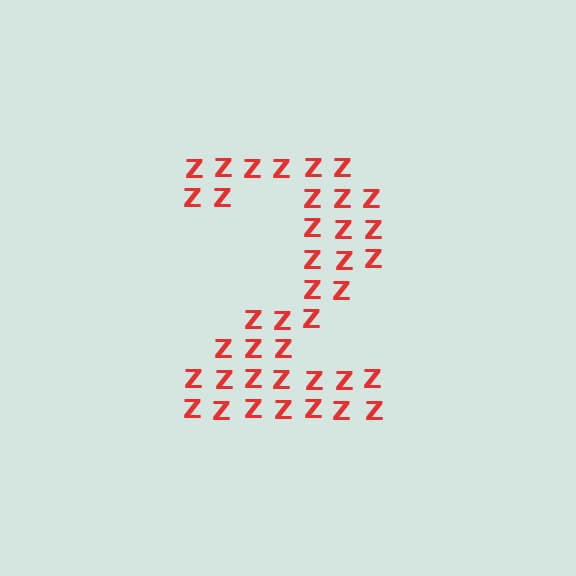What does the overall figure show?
The overall figure shows the digit 2.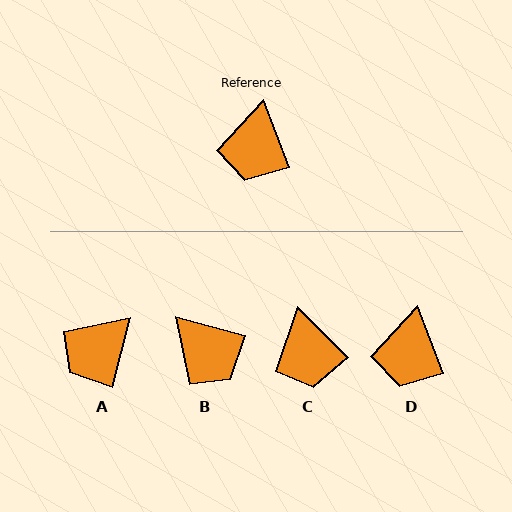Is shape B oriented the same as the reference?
No, it is off by about 54 degrees.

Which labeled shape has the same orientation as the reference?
D.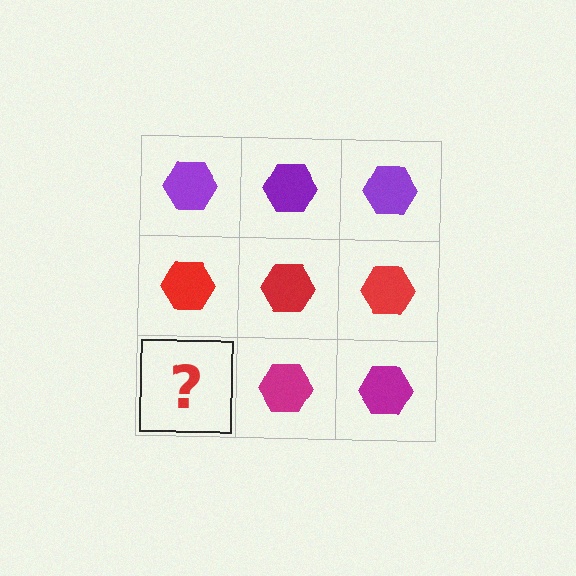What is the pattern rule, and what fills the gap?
The rule is that each row has a consistent color. The gap should be filled with a magenta hexagon.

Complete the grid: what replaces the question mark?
The question mark should be replaced with a magenta hexagon.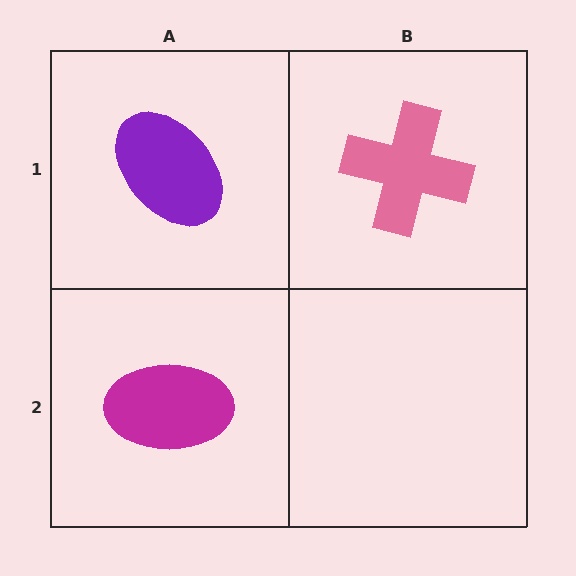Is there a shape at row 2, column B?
No, that cell is empty.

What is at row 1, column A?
A purple ellipse.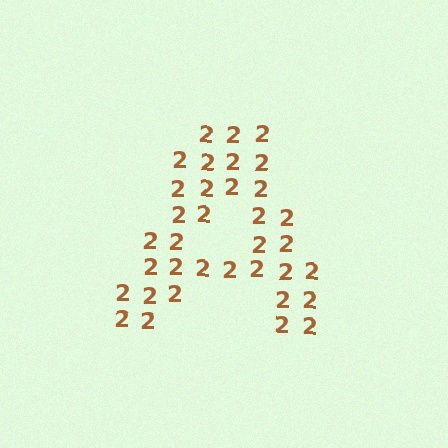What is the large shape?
The large shape is the letter A.